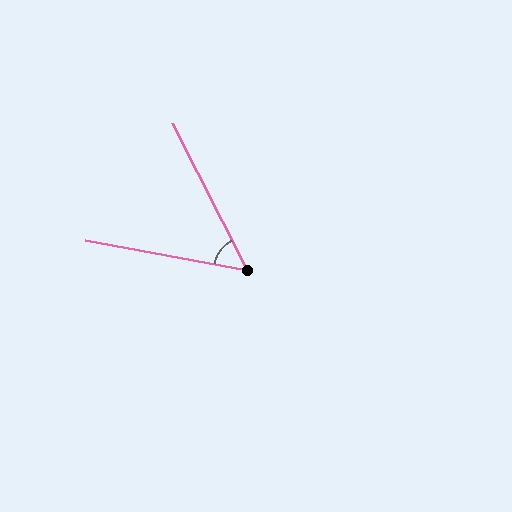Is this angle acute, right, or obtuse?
It is acute.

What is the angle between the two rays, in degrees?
Approximately 52 degrees.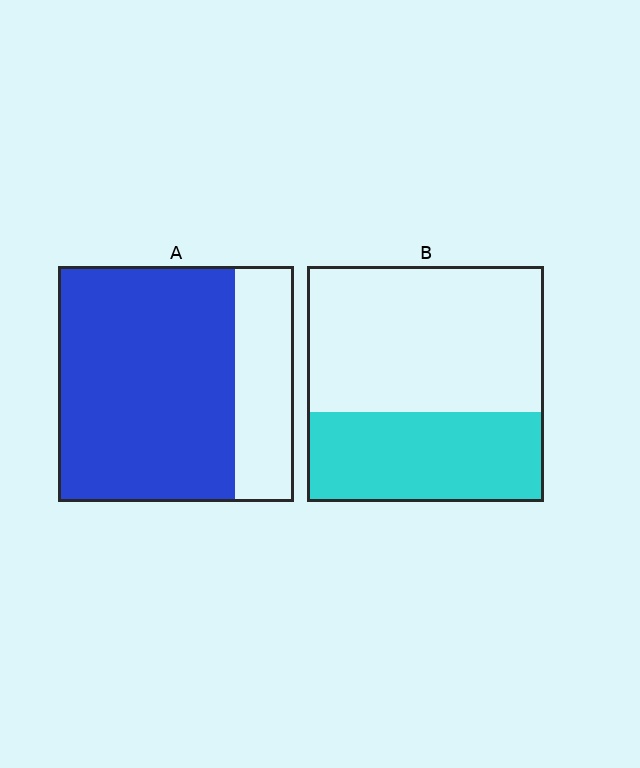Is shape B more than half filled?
No.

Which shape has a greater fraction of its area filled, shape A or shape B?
Shape A.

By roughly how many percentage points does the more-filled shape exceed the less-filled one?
By roughly 35 percentage points (A over B).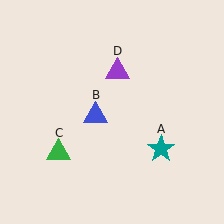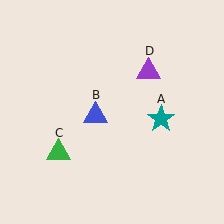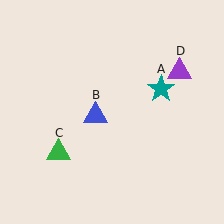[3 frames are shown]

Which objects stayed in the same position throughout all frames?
Blue triangle (object B) and green triangle (object C) remained stationary.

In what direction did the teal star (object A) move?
The teal star (object A) moved up.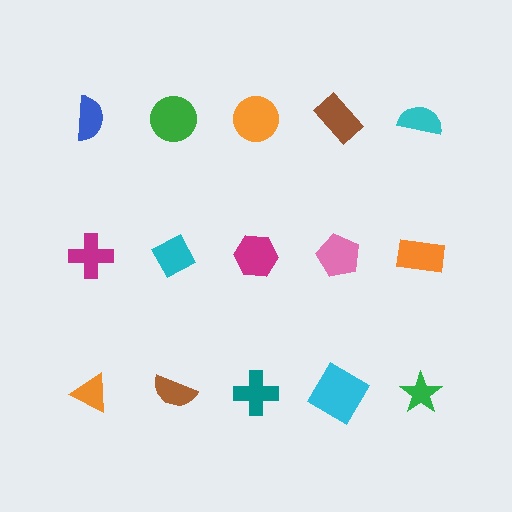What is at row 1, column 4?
A brown rectangle.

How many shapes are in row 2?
5 shapes.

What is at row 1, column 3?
An orange circle.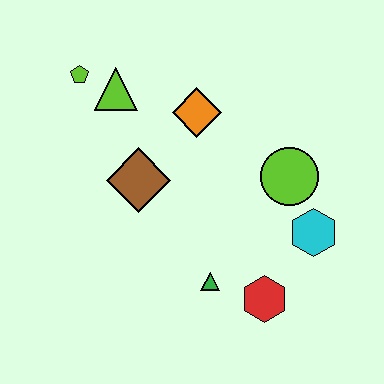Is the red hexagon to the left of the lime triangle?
No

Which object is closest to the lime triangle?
The lime pentagon is closest to the lime triangle.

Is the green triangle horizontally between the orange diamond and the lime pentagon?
No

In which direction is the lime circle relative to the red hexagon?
The lime circle is above the red hexagon.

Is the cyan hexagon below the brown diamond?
Yes